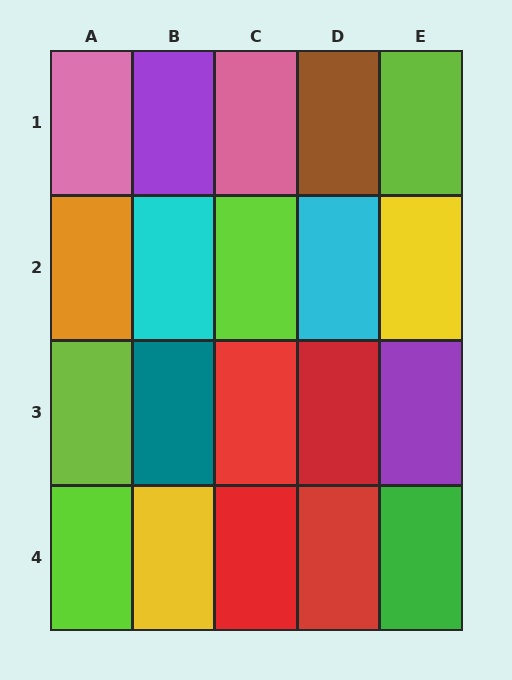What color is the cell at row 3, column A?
Lime.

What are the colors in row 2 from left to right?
Orange, cyan, lime, cyan, yellow.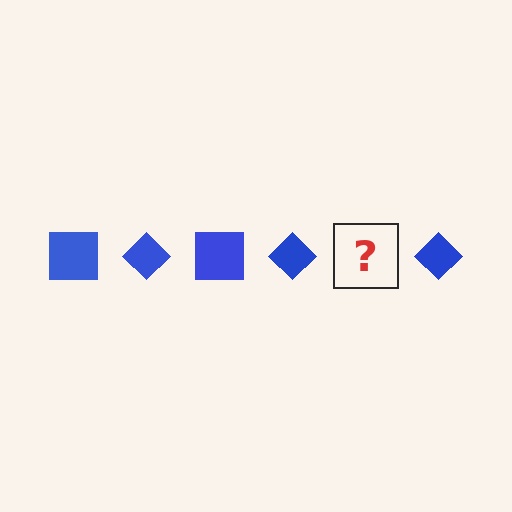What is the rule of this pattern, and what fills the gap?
The rule is that the pattern cycles through square, diamond shapes in blue. The gap should be filled with a blue square.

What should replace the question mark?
The question mark should be replaced with a blue square.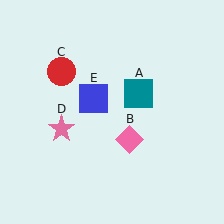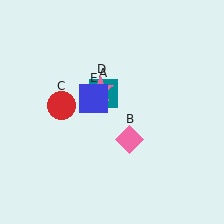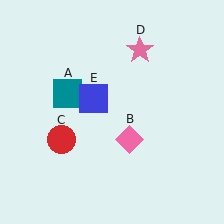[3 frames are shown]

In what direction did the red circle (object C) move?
The red circle (object C) moved down.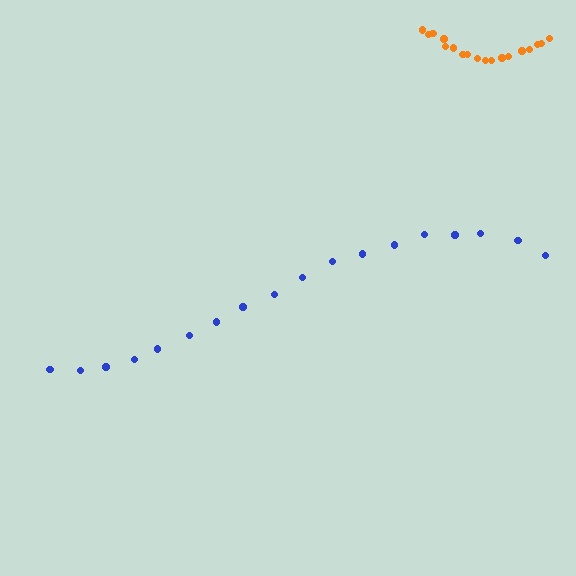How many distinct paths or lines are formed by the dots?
There are 2 distinct paths.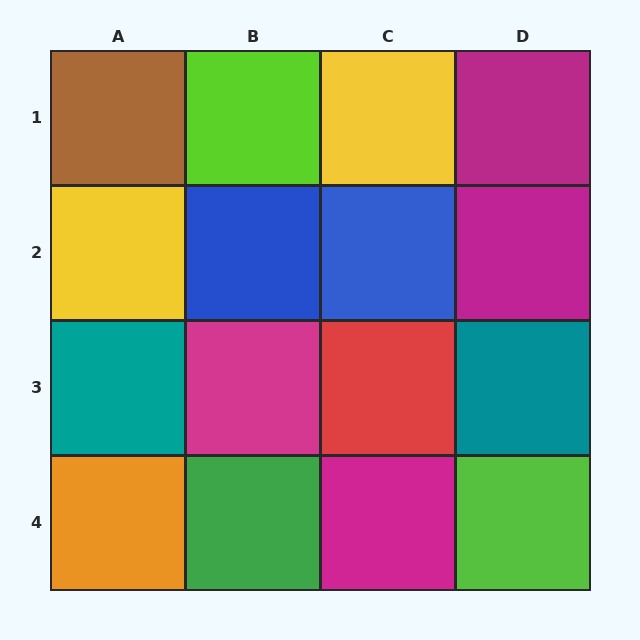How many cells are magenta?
4 cells are magenta.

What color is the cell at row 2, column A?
Yellow.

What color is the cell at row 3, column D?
Teal.